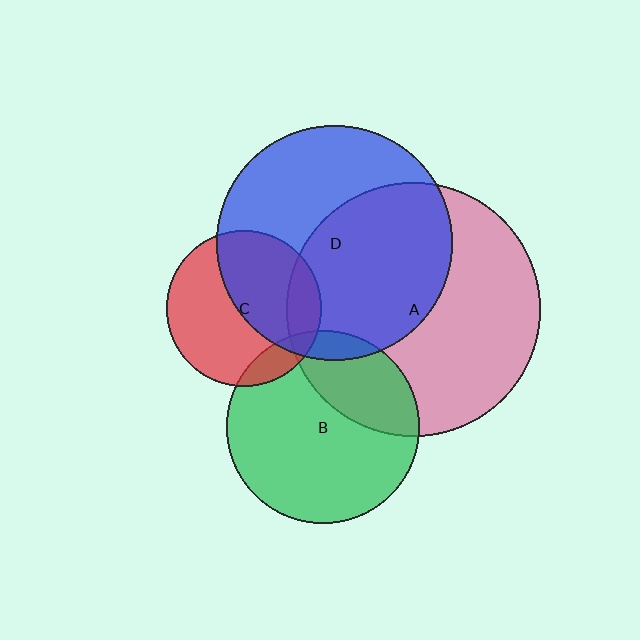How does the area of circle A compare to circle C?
Approximately 2.7 times.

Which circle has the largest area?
Circle A (pink).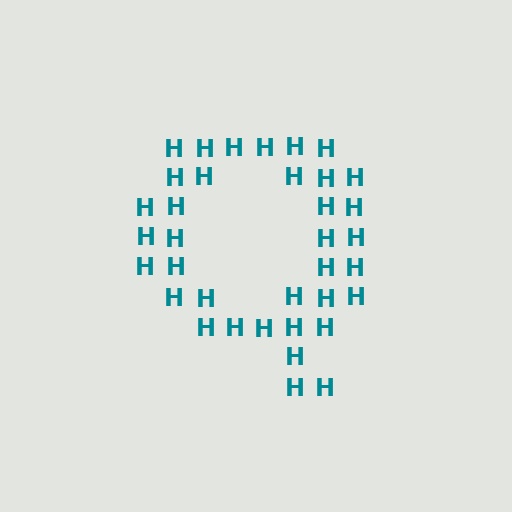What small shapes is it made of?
It is made of small letter H's.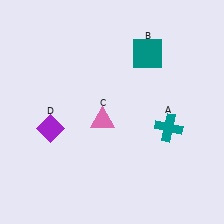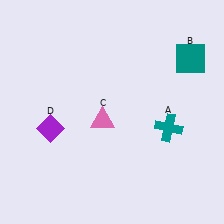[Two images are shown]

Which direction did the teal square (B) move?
The teal square (B) moved right.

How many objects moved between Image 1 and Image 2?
1 object moved between the two images.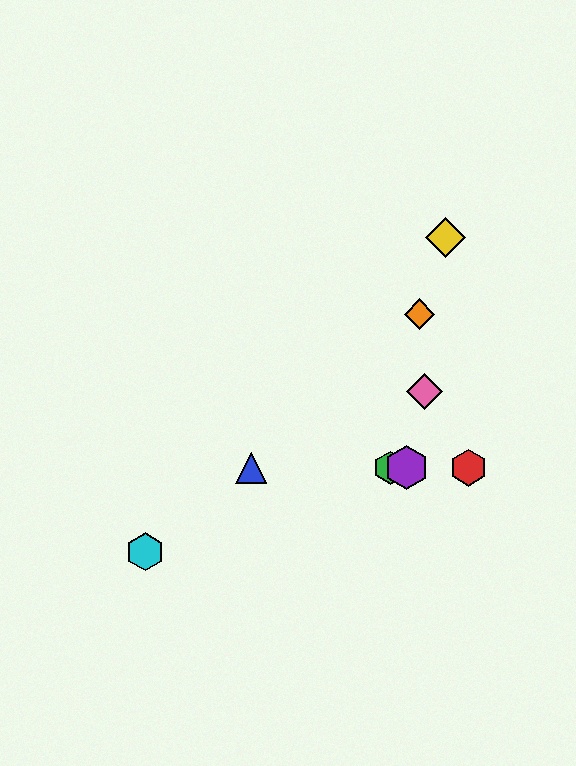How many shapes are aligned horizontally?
4 shapes (the red hexagon, the blue triangle, the green hexagon, the purple hexagon) are aligned horizontally.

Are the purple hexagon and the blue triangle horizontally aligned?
Yes, both are at y≈468.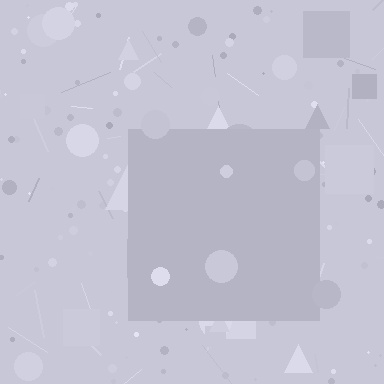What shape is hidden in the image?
A square is hidden in the image.